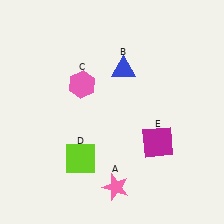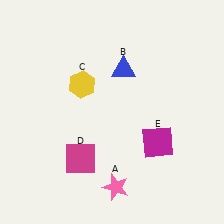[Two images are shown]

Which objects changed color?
C changed from pink to yellow. D changed from lime to magenta.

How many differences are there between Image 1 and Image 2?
There are 2 differences between the two images.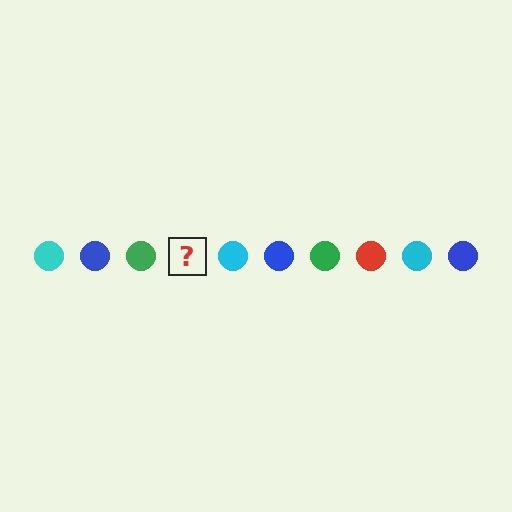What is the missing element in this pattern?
The missing element is a red circle.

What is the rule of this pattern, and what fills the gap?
The rule is that the pattern cycles through cyan, blue, green, red circles. The gap should be filled with a red circle.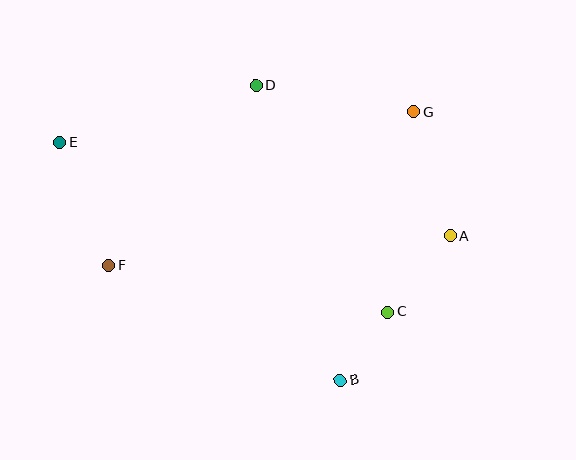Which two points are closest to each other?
Points B and C are closest to each other.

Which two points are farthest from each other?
Points A and E are farthest from each other.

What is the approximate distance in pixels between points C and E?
The distance between C and E is approximately 369 pixels.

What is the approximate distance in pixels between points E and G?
The distance between E and G is approximately 356 pixels.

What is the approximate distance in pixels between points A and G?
The distance between A and G is approximately 129 pixels.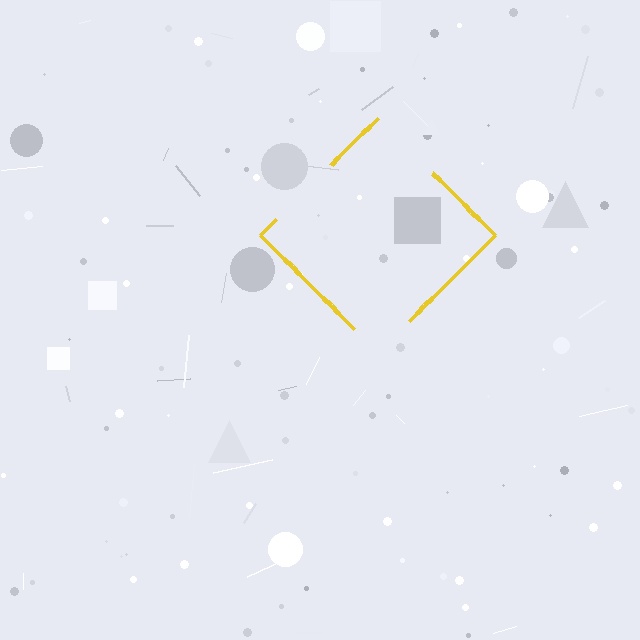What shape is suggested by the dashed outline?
The dashed outline suggests a diamond.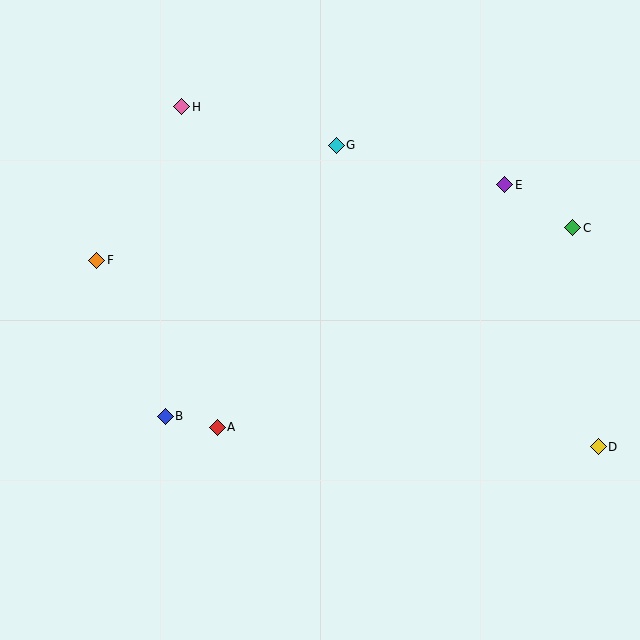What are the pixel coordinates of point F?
Point F is at (97, 260).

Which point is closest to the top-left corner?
Point H is closest to the top-left corner.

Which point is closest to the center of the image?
Point A at (217, 427) is closest to the center.